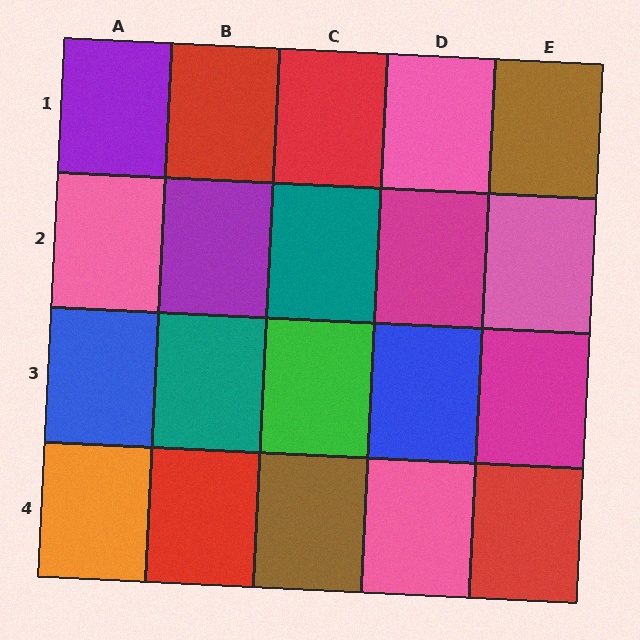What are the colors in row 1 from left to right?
Purple, red, red, pink, brown.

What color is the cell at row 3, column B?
Teal.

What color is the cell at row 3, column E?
Magenta.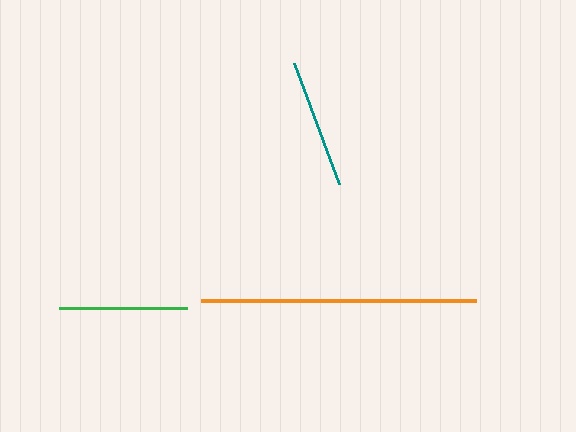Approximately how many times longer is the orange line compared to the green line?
The orange line is approximately 2.1 times the length of the green line.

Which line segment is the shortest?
The green line is the shortest at approximately 128 pixels.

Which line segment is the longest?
The orange line is the longest at approximately 275 pixels.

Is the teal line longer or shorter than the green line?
The teal line is longer than the green line.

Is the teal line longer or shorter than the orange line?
The orange line is longer than the teal line.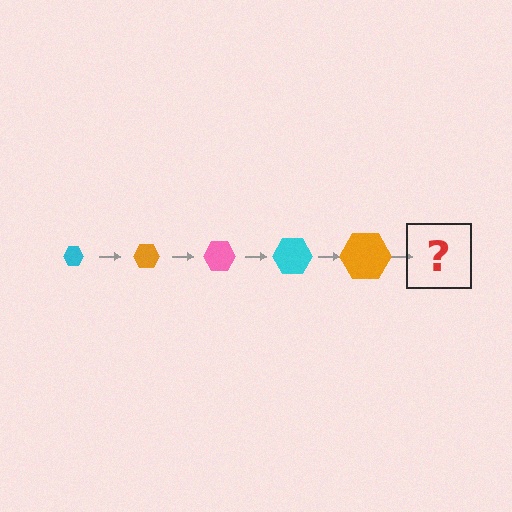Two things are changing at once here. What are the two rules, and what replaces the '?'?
The two rules are that the hexagon grows larger each step and the color cycles through cyan, orange, and pink. The '?' should be a pink hexagon, larger than the previous one.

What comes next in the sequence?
The next element should be a pink hexagon, larger than the previous one.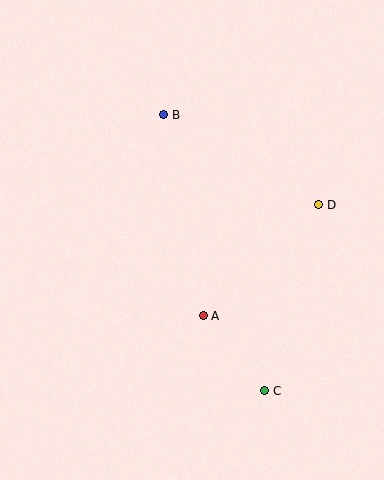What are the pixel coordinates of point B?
Point B is at (164, 115).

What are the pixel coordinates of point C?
Point C is at (265, 391).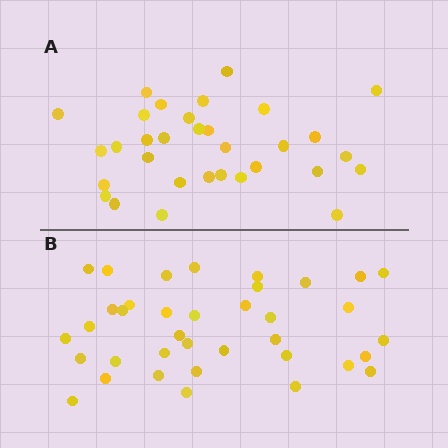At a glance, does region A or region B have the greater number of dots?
Region B (the bottom region) has more dots.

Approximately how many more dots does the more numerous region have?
Region B has about 5 more dots than region A.